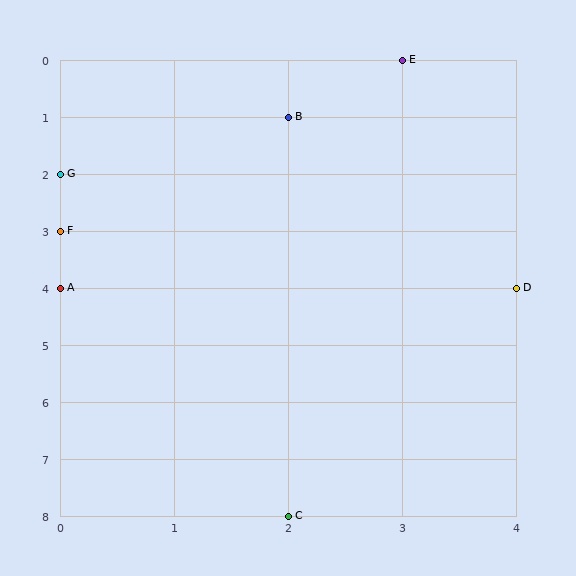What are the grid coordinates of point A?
Point A is at grid coordinates (0, 4).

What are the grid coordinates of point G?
Point G is at grid coordinates (0, 2).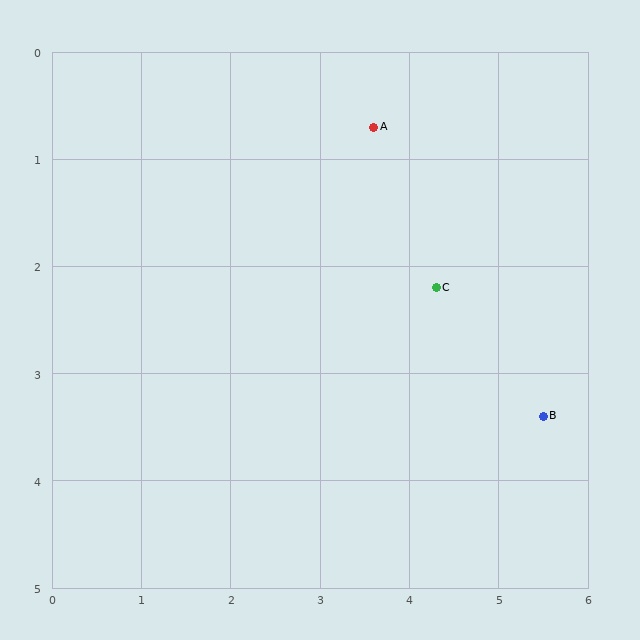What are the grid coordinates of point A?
Point A is at approximately (3.6, 0.7).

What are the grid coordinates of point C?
Point C is at approximately (4.3, 2.2).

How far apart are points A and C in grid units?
Points A and C are about 1.7 grid units apart.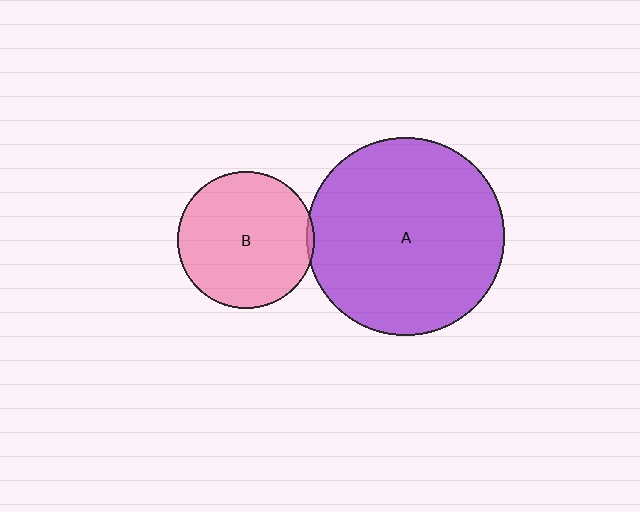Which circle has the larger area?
Circle A (purple).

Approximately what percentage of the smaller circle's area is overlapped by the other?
Approximately 5%.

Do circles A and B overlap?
Yes.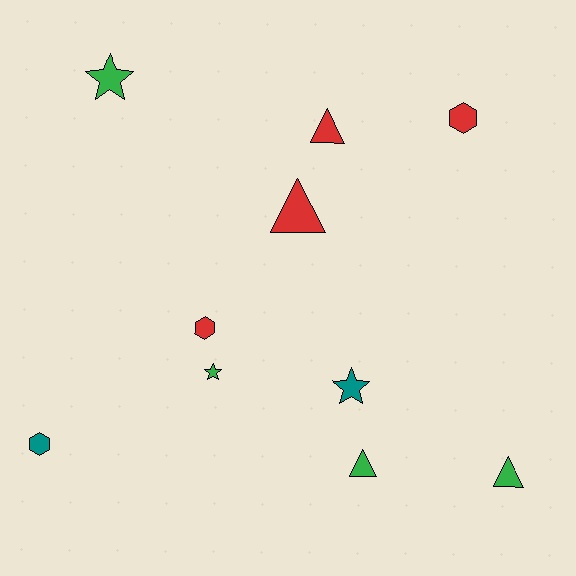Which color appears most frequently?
Red, with 4 objects.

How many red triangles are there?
There are 2 red triangles.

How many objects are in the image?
There are 10 objects.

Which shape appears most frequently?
Triangle, with 4 objects.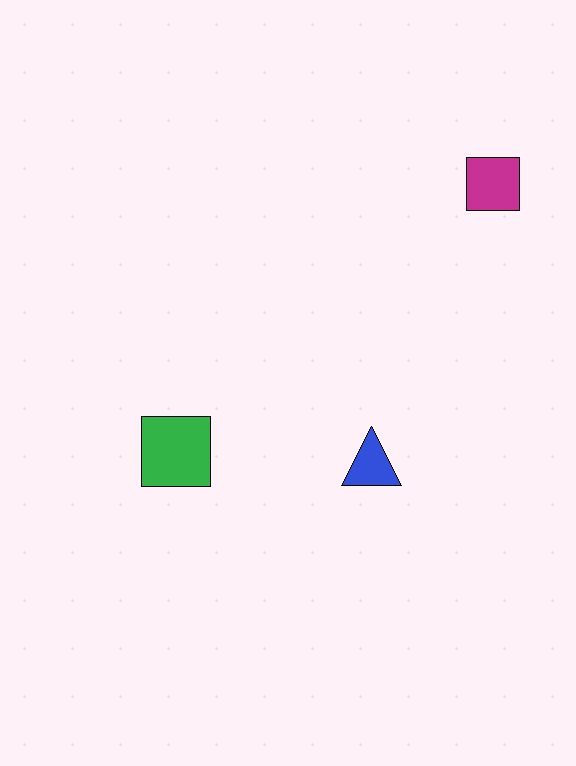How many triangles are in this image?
There is 1 triangle.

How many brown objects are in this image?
There are no brown objects.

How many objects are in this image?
There are 3 objects.